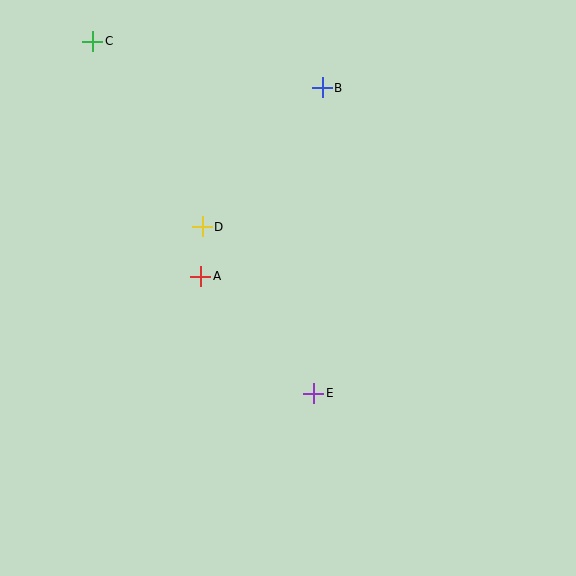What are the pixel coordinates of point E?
Point E is at (314, 393).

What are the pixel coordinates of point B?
Point B is at (322, 88).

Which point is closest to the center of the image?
Point A at (201, 276) is closest to the center.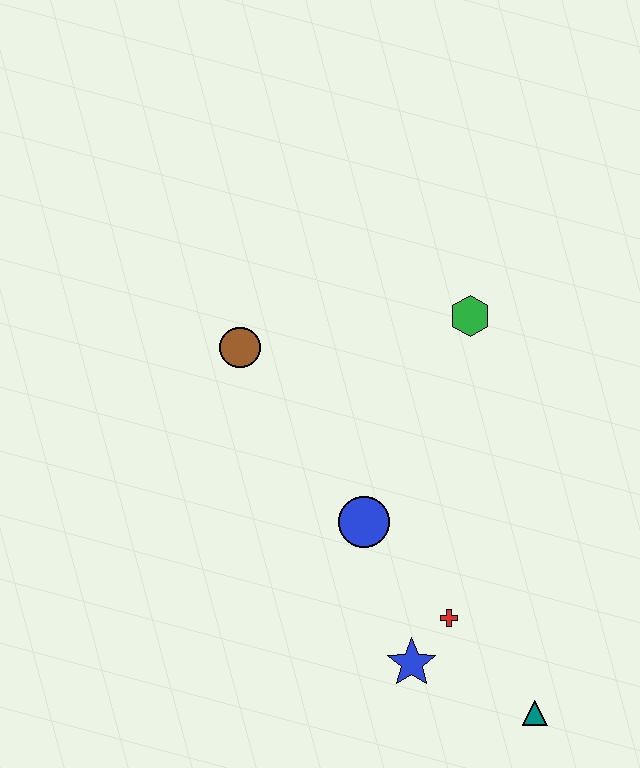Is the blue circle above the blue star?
Yes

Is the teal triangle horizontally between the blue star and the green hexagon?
No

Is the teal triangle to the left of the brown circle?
No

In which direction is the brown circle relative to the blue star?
The brown circle is above the blue star.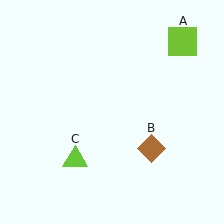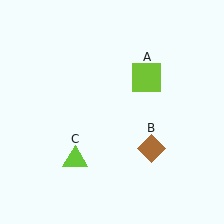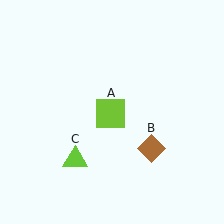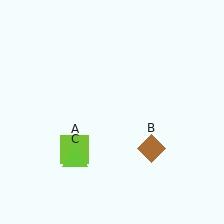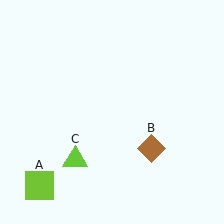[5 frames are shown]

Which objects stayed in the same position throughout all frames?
Brown diamond (object B) and lime triangle (object C) remained stationary.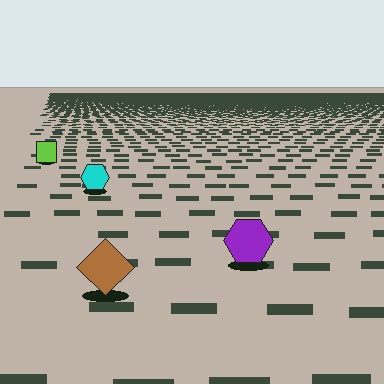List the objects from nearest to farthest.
From nearest to farthest: the brown diamond, the purple hexagon, the cyan hexagon, the lime square.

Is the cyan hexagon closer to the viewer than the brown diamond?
No. The brown diamond is closer — you can tell from the texture gradient: the ground texture is coarser near it.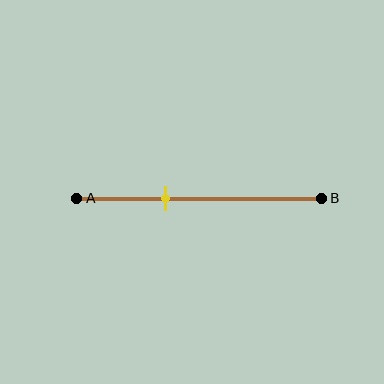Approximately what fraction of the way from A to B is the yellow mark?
The yellow mark is approximately 35% of the way from A to B.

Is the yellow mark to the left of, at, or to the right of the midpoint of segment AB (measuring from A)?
The yellow mark is to the left of the midpoint of segment AB.